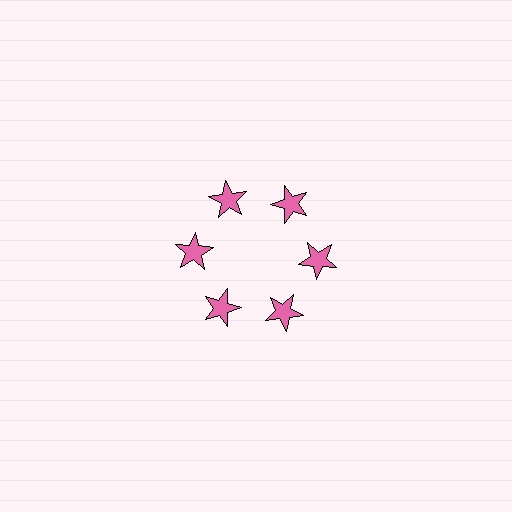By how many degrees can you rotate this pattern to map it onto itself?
The pattern maps onto itself every 60 degrees of rotation.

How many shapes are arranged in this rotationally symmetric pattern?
There are 6 shapes, arranged in 6 groups of 1.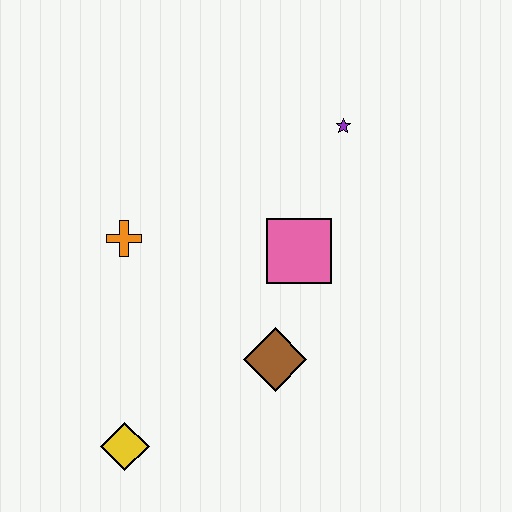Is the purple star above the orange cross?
Yes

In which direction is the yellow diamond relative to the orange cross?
The yellow diamond is below the orange cross.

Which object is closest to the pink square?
The brown diamond is closest to the pink square.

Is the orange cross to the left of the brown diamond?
Yes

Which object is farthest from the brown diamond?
The purple star is farthest from the brown diamond.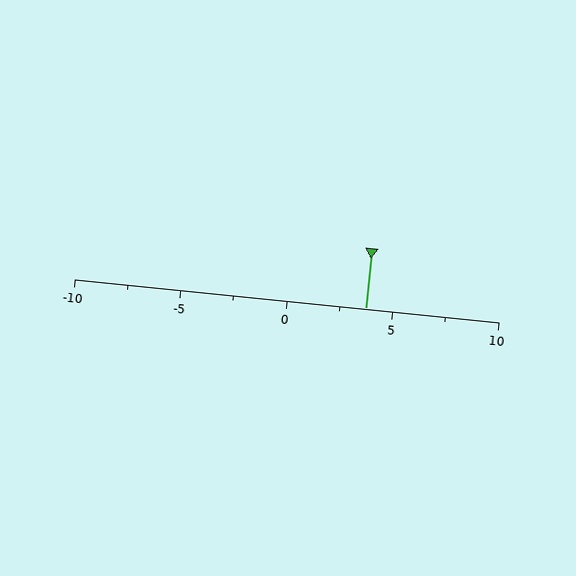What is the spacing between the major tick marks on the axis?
The major ticks are spaced 5 apart.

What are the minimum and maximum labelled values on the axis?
The axis runs from -10 to 10.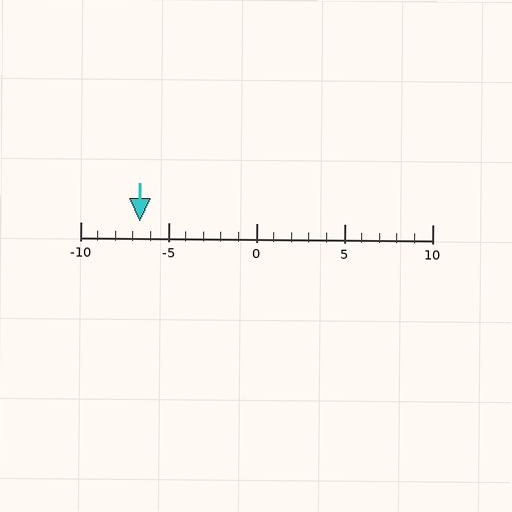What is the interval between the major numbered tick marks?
The major tick marks are spaced 5 units apart.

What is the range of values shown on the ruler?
The ruler shows values from -10 to 10.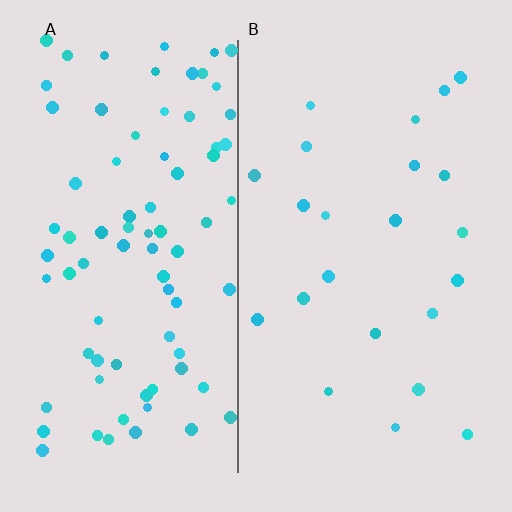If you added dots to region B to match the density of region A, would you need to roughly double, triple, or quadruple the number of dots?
Approximately quadruple.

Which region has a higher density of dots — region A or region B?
A (the left).